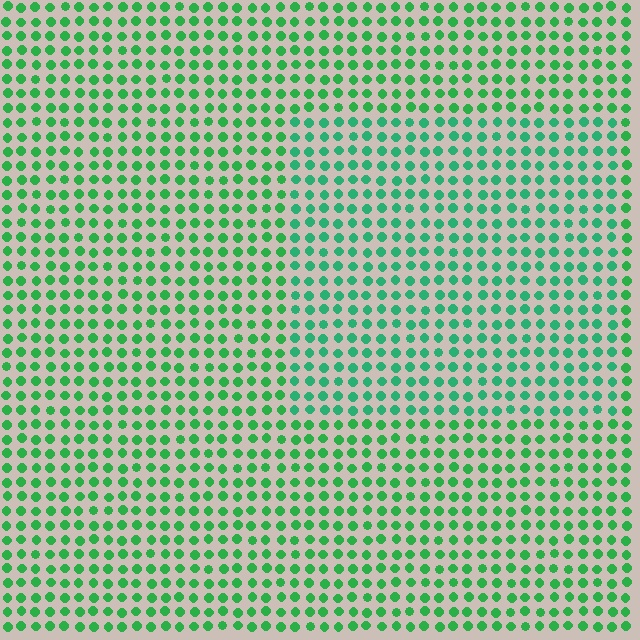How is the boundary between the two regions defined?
The boundary is defined purely by a slight shift in hue (about 19 degrees). Spacing, size, and orientation are identical on both sides.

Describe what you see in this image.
The image is filled with small green elements in a uniform arrangement. A rectangle-shaped region is visible where the elements are tinted to a slightly different hue, forming a subtle color boundary.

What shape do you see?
I see a rectangle.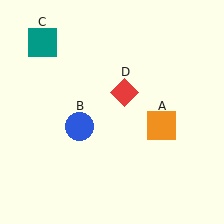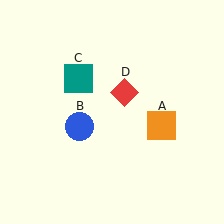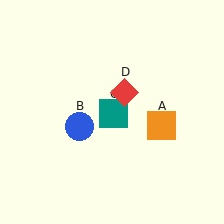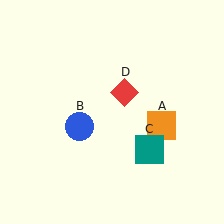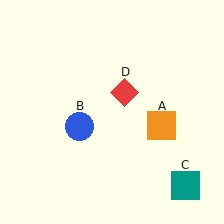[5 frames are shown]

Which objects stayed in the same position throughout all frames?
Orange square (object A) and blue circle (object B) and red diamond (object D) remained stationary.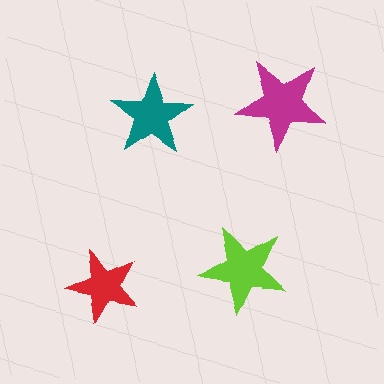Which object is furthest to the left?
The red star is leftmost.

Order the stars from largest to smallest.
the magenta one, the lime one, the teal one, the red one.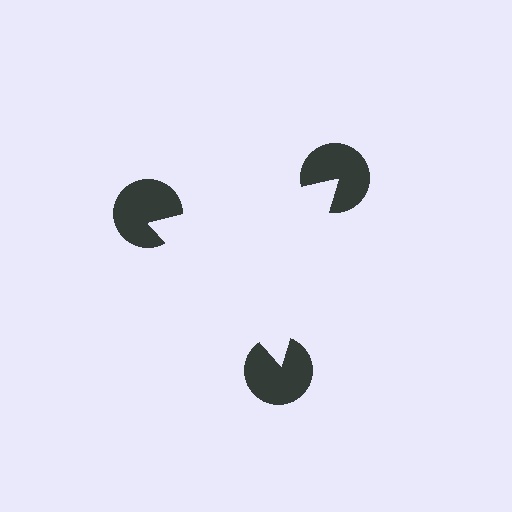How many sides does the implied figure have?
3 sides.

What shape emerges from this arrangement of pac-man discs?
An illusory triangle — its edges are inferred from the aligned wedge cuts in the pac-man discs, not physically drawn.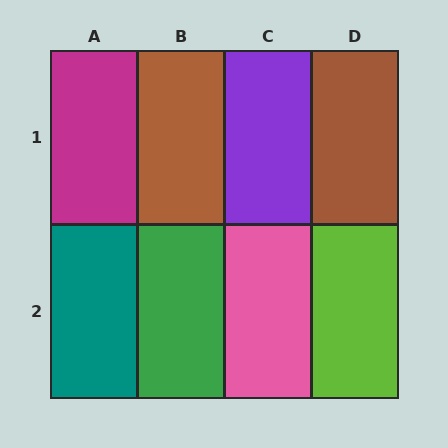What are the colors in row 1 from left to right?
Magenta, brown, purple, brown.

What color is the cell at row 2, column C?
Pink.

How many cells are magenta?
1 cell is magenta.